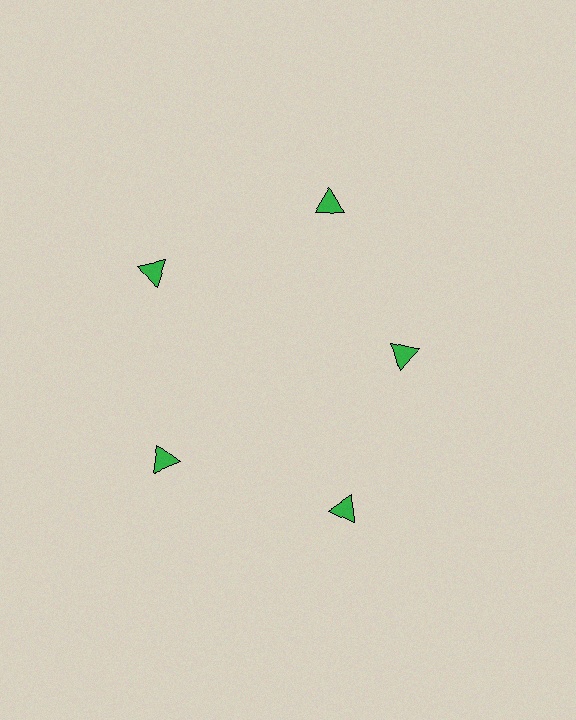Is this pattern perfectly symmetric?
No. The 5 green triangles are arranged in a ring, but one element near the 3 o'clock position is pulled inward toward the center, breaking the 5-fold rotational symmetry.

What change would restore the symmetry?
The symmetry would be restored by moving it outward, back onto the ring so that all 5 triangles sit at equal angles and equal distance from the center.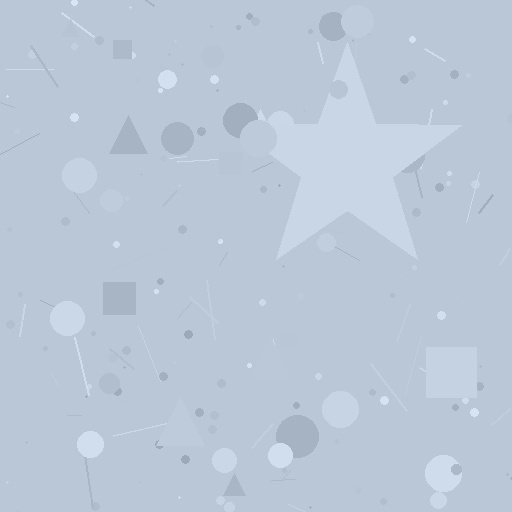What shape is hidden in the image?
A star is hidden in the image.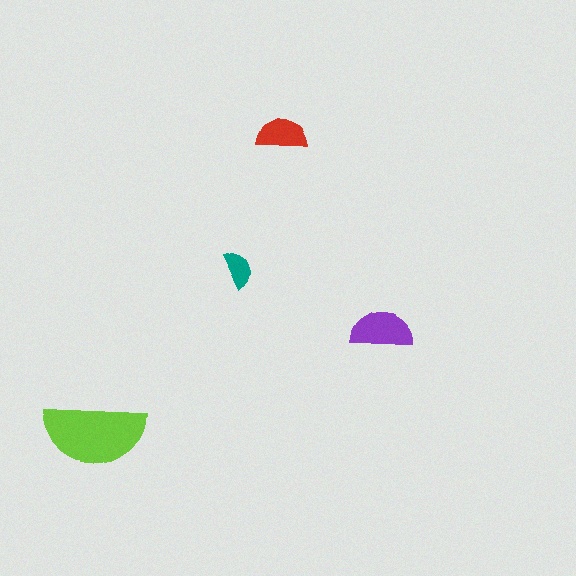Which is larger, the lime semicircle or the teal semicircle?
The lime one.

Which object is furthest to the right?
The purple semicircle is rightmost.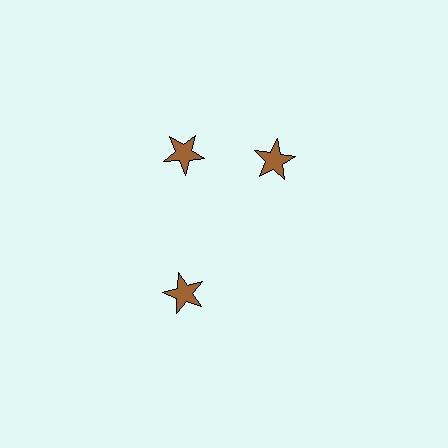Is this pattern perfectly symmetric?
No. The 3 brown stars are arranged in a ring, but one element near the 3 o'clock position is rotated out of alignment along the ring, breaking the 3-fold rotational symmetry.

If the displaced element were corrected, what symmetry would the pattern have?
It would have 3-fold rotational symmetry — the pattern would map onto itself every 120 degrees.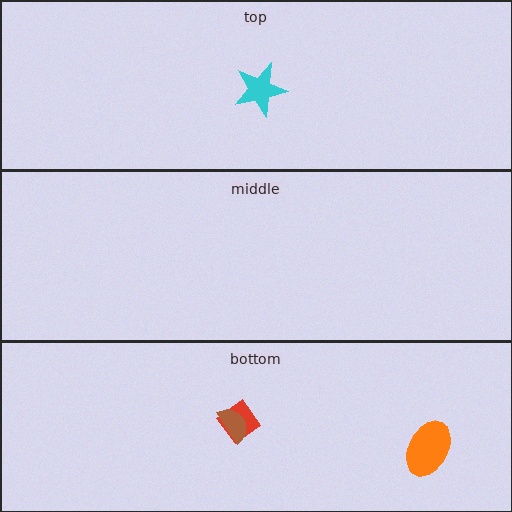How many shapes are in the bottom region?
3.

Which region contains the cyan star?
The top region.